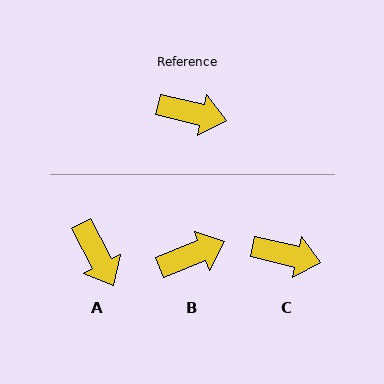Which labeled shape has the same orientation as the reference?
C.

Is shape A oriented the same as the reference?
No, it is off by about 49 degrees.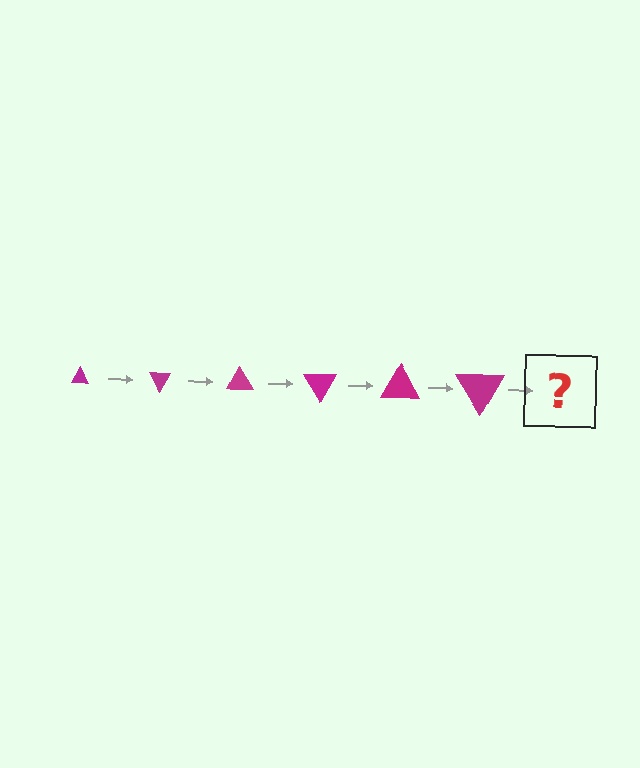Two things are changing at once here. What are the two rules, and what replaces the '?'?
The two rules are that the triangle grows larger each step and it rotates 60 degrees each step. The '?' should be a triangle, larger than the previous one and rotated 360 degrees from the start.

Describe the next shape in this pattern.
It should be a triangle, larger than the previous one and rotated 360 degrees from the start.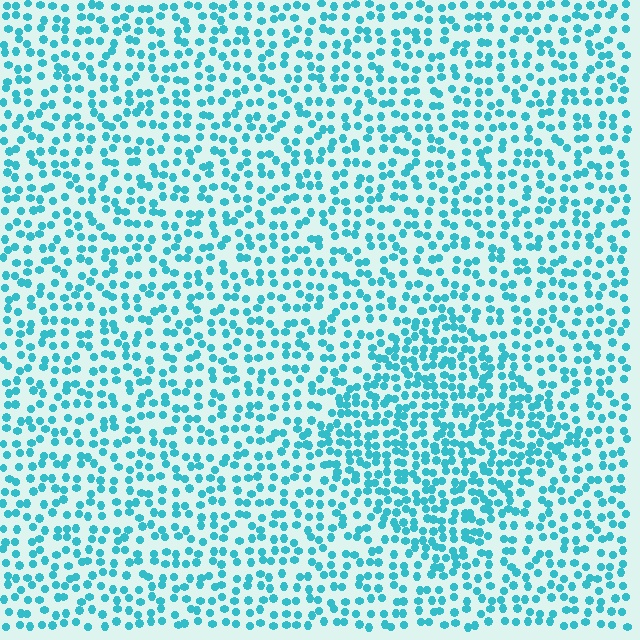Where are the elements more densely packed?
The elements are more densely packed inside the diamond boundary.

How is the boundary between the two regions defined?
The boundary is defined by a change in element density (approximately 1.6x ratio). All elements are the same color, size, and shape.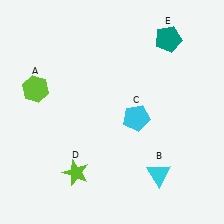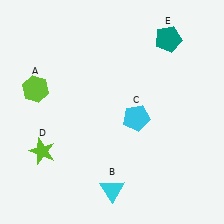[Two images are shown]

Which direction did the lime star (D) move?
The lime star (D) moved left.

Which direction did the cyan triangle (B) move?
The cyan triangle (B) moved left.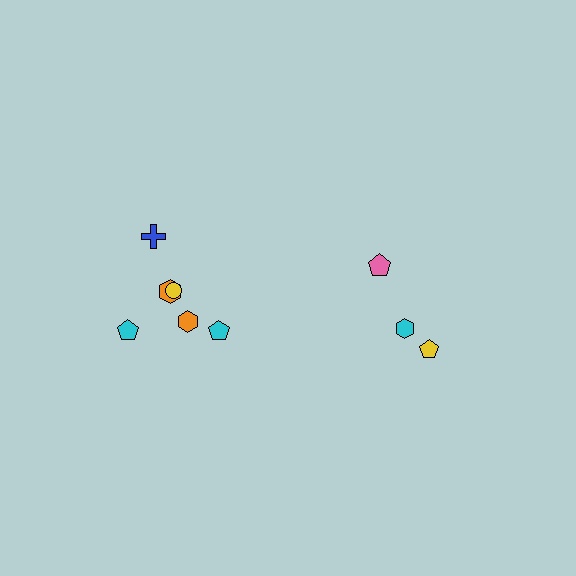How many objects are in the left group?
There are 6 objects.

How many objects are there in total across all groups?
There are 9 objects.